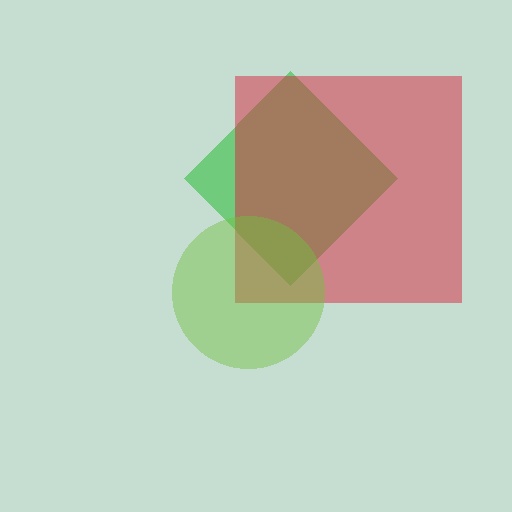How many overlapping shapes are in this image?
There are 3 overlapping shapes in the image.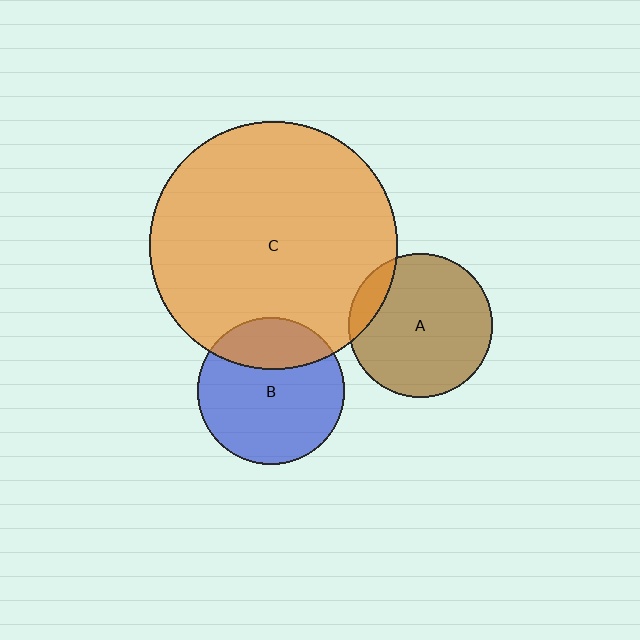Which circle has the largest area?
Circle C (orange).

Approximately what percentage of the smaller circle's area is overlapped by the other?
Approximately 25%.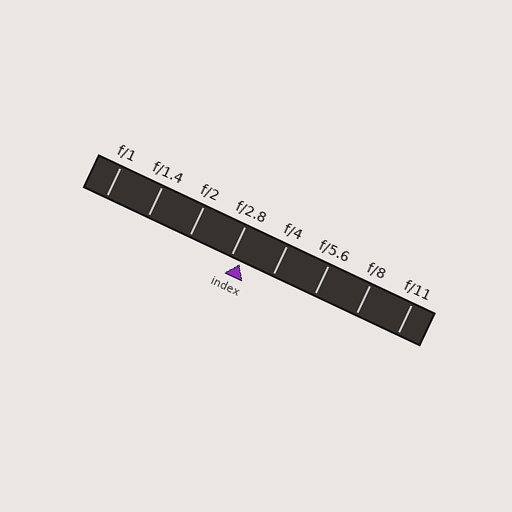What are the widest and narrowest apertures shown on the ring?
The widest aperture shown is f/1 and the narrowest is f/11.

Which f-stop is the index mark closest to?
The index mark is closest to f/2.8.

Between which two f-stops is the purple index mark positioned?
The index mark is between f/2.8 and f/4.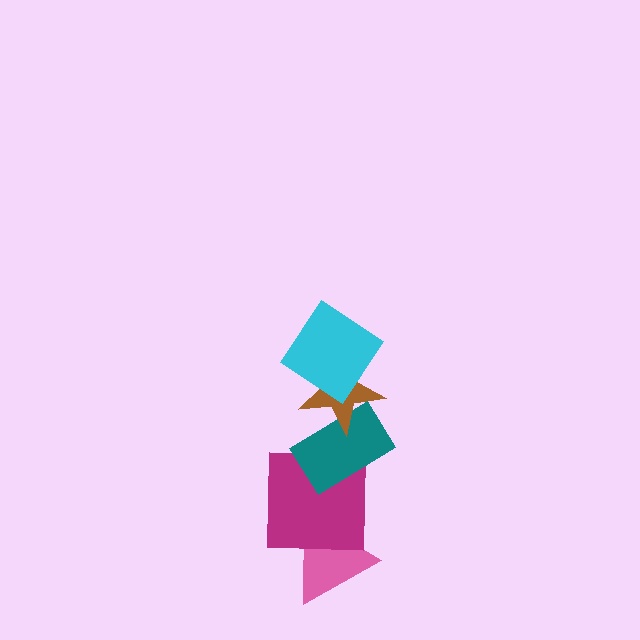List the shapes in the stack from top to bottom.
From top to bottom: the cyan diamond, the brown star, the teal rectangle, the magenta square, the pink triangle.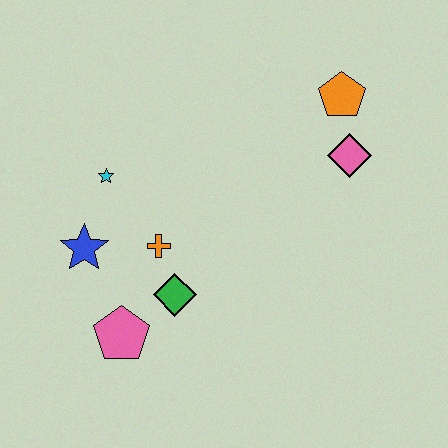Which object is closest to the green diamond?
The orange cross is closest to the green diamond.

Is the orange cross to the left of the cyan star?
No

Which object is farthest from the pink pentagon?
The orange pentagon is farthest from the pink pentagon.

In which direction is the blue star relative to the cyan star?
The blue star is below the cyan star.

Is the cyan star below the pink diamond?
Yes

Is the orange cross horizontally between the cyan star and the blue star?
No